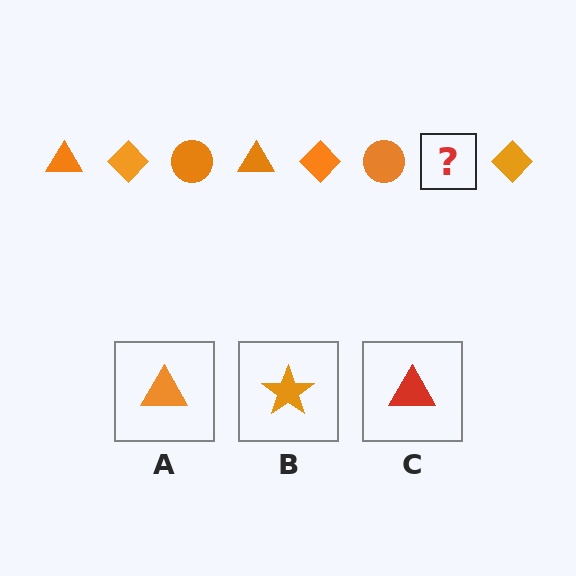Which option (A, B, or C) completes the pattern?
A.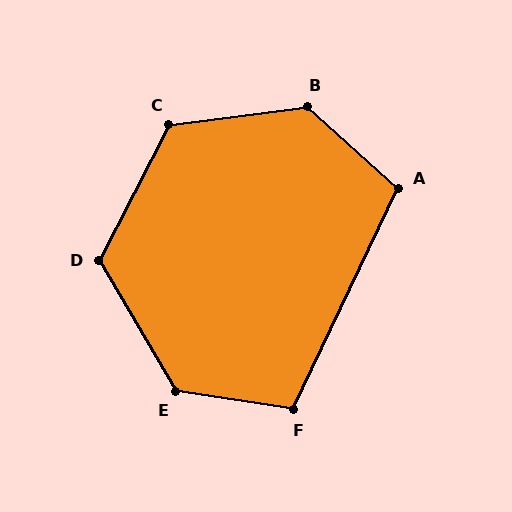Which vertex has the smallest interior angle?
A, at approximately 106 degrees.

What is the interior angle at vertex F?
Approximately 107 degrees (obtuse).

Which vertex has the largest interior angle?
B, at approximately 131 degrees.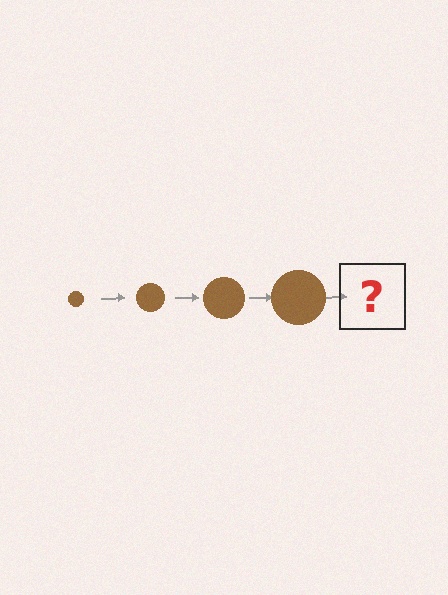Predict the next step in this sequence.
The next step is a brown circle, larger than the previous one.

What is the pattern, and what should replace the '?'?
The pattern is that the circle gets progressively larger each step. The '?' should be a brown circle, larger than the previous one.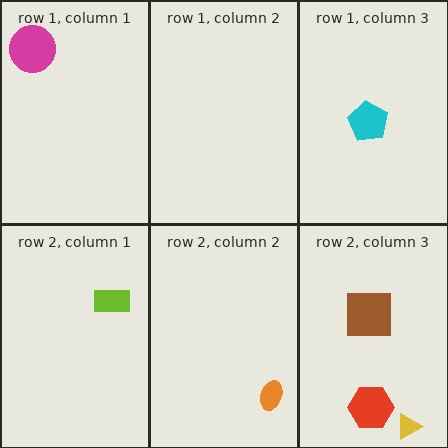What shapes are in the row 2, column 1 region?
The lime rectangle.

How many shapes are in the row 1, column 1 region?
1.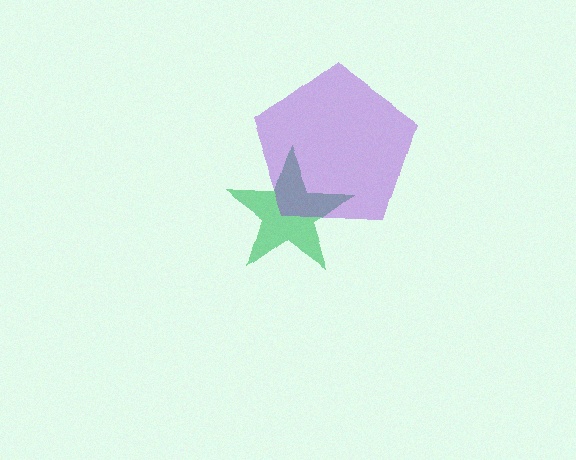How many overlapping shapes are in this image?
There are 2 overlapping shapes in the image.